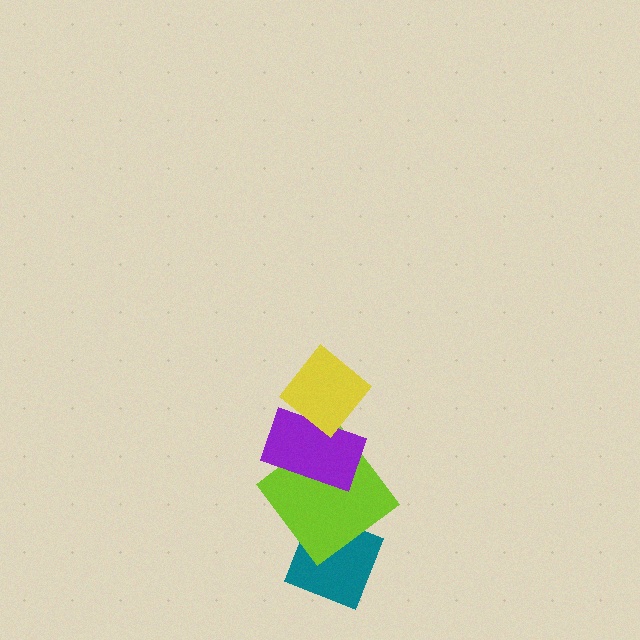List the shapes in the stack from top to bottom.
From top to bottom: the yellow diamond, the purple rectangle, the lime diamond, the teal diamond.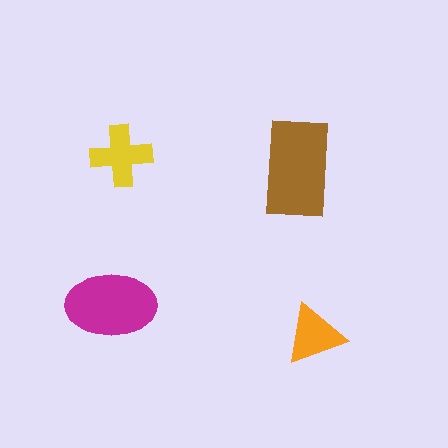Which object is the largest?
The brown rectangle.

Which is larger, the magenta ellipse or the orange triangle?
The magenta ellipse.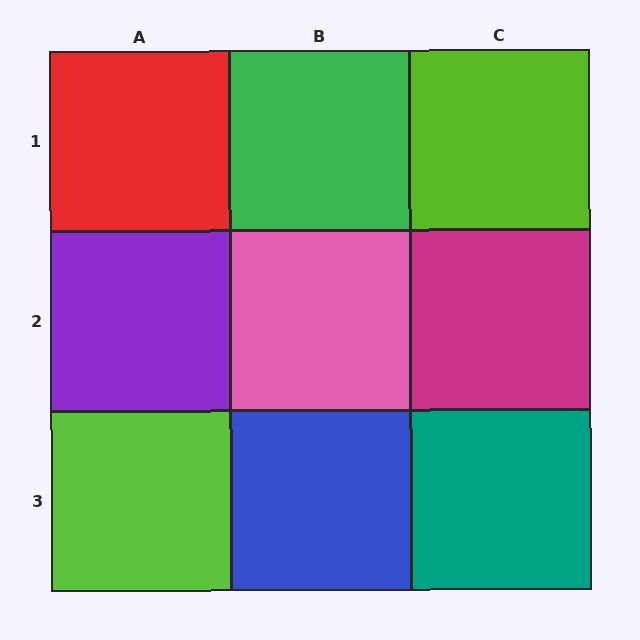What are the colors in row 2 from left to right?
Purple, pink, magenta.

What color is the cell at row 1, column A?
Red.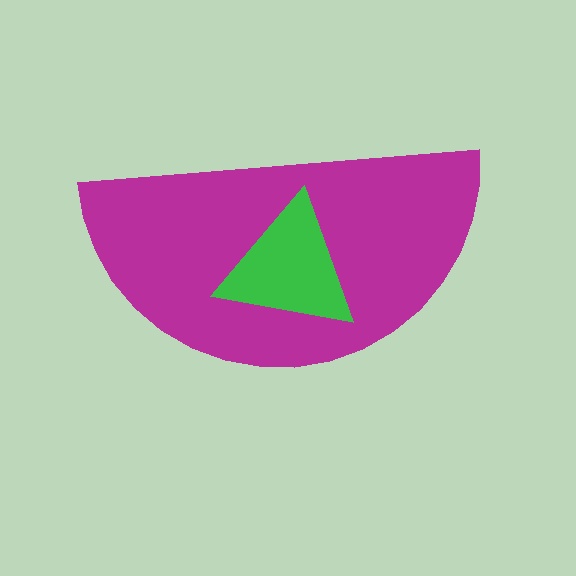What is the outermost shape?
The magenta semicircle.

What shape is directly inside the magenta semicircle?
The green triangle.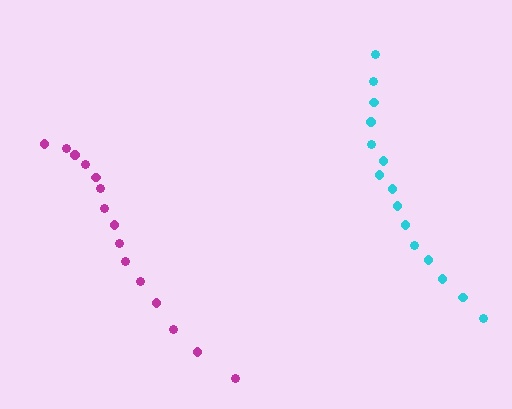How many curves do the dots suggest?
There are 2 distinct paths.